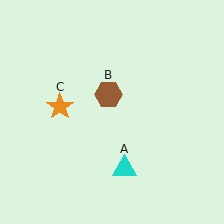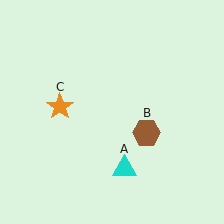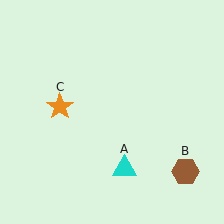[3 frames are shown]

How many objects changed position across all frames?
1 object changed position: brown hexagon (object B).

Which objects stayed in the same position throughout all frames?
Cyan triangle (object A) and orange star (object C) remained stationary.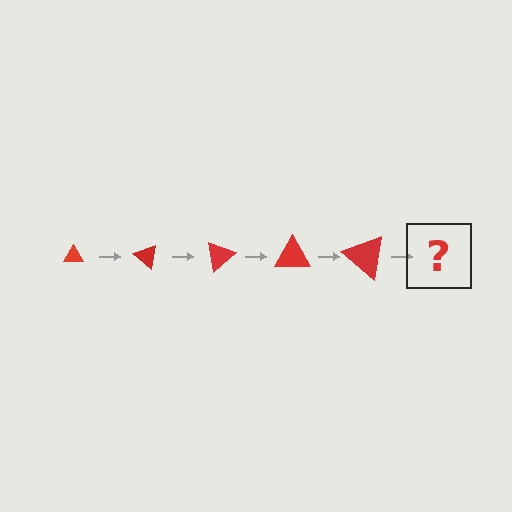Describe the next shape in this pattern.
It should be a triangle, larger than the previous one and rotated 200 degrees from the start.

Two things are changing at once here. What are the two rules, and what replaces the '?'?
The two rules are that the triangle grows larger each step and it rotates 40 degrees each step. The '?' should be a triangle, larger than the previous one and rotated 200 degrees from the start.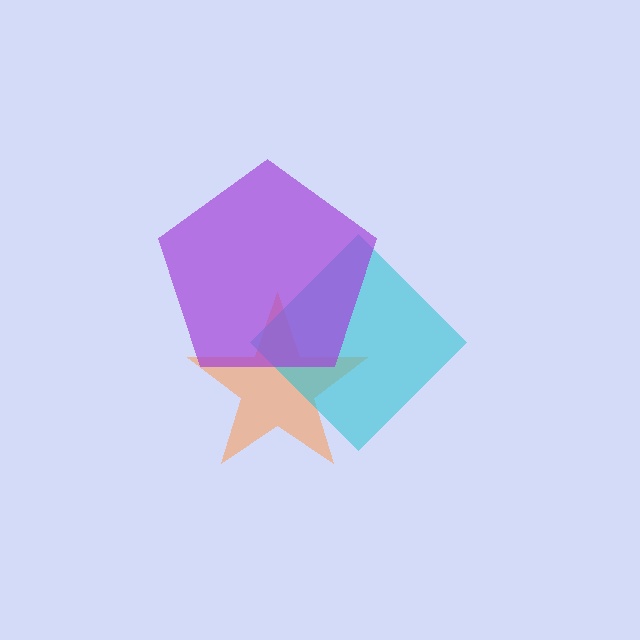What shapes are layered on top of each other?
The layered shapes are: an orange star, a cyan diamond, a purple pentagon.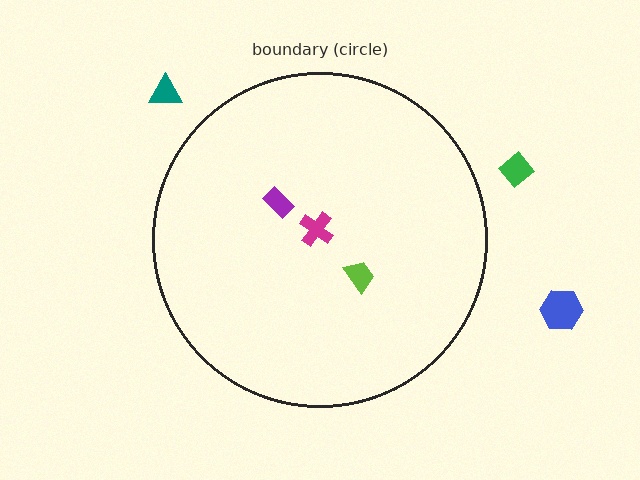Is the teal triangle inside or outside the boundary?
Outside.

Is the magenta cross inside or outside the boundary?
Inside.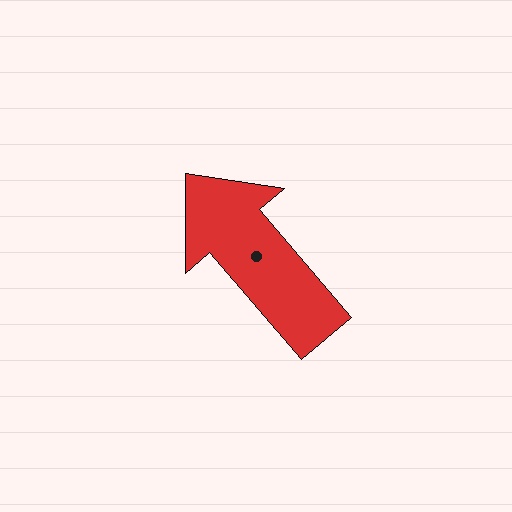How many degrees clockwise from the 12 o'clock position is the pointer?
Approximately 319 degrees.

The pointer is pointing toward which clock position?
Roughly 11 o'clock.